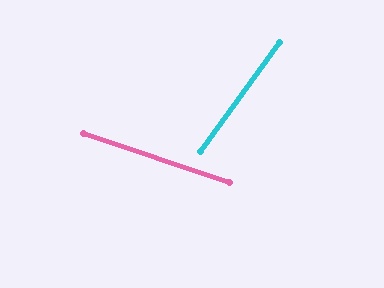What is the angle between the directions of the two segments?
Approximately 72 degrees.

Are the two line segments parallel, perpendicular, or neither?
Neither parallel nor perpendicular — they differ by about 72°.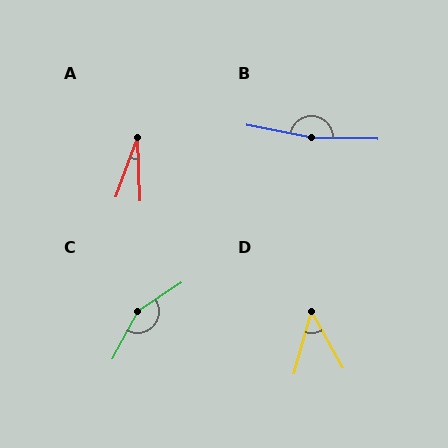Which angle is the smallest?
A, at approximately 22 degrees.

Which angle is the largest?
B, at approximately 170 degrees.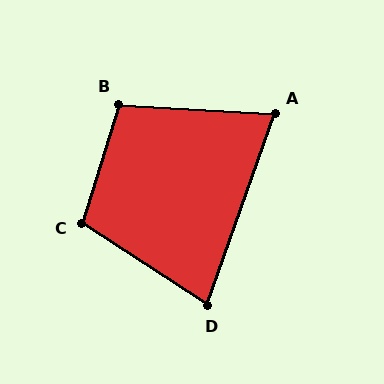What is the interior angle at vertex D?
Approximately 76 degrees (acute).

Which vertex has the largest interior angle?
C, at approximately 106 degrees.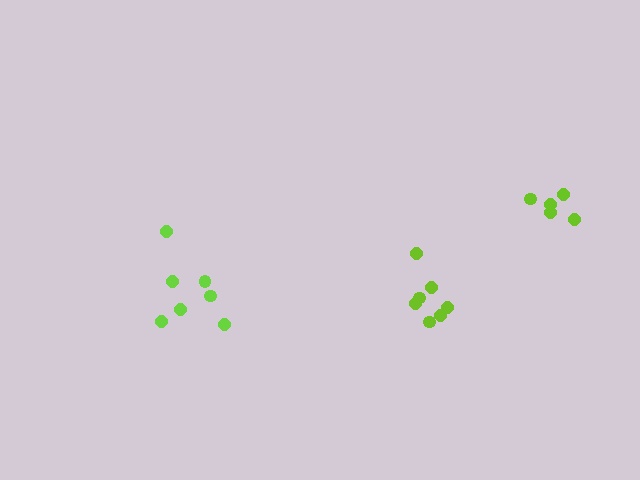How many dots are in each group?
Group 1: 7 dots, Group 2: 5 dots, Group 3: 7 dots (19 total).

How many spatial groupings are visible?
There are 3 spatial groupings.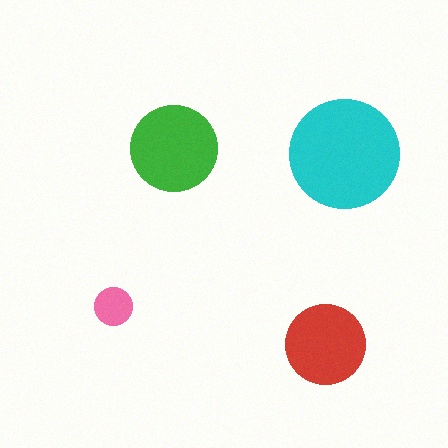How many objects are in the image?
There are 4 objects in the image.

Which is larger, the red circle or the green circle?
The green one.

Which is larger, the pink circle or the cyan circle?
The cyan one.